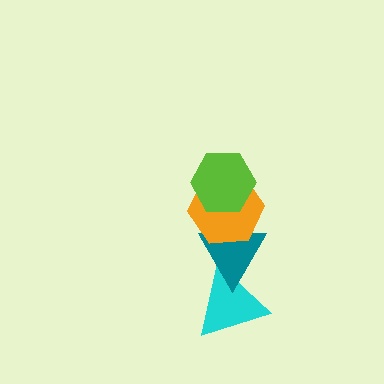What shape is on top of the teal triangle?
The orange hexagon is on top of the teal triangle.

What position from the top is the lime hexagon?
The lime hexagon is 1st from the top.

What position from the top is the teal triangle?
The teal triangle is 3rd from the top.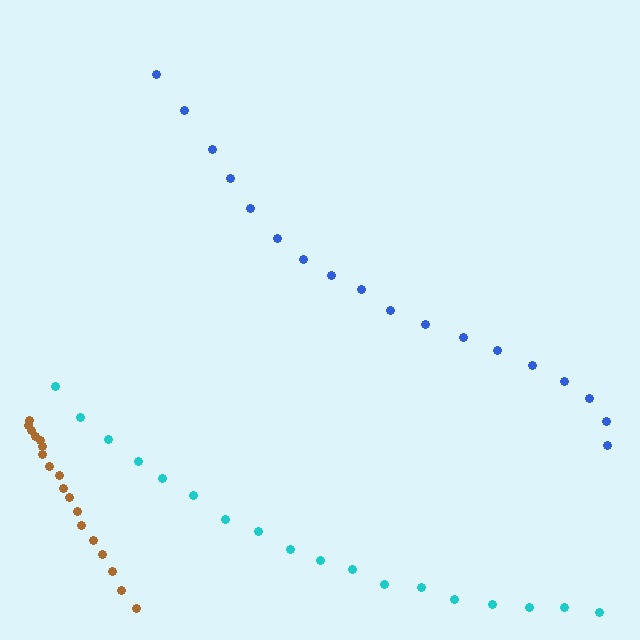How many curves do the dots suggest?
There are 3 distinct paths.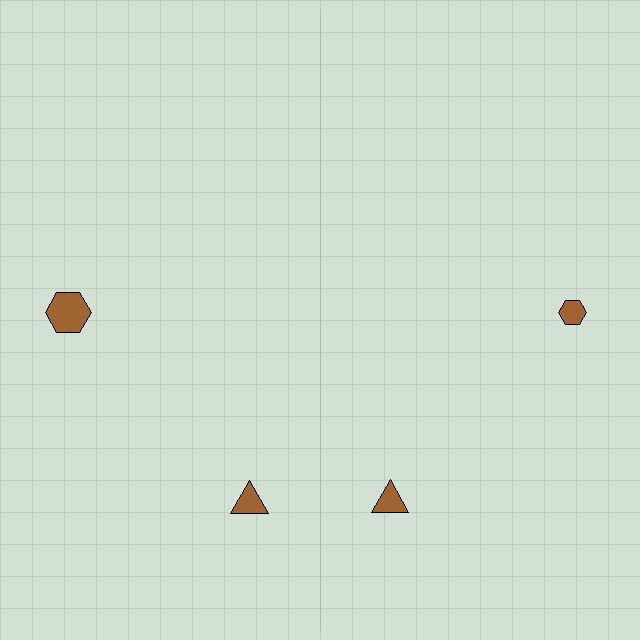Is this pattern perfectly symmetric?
No, the pattern is not perfectly symmetric. The brown hexagon on the right side has a different size than its mirror counterpart.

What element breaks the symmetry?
The brown hexagon on the right side has a different size than its mirror counterpart.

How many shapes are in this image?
There are 4 shapes in this image.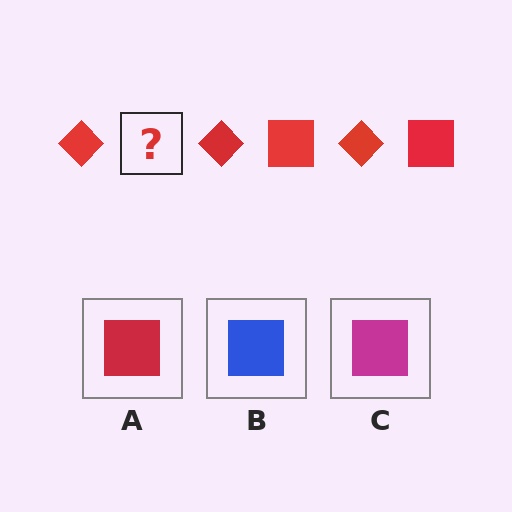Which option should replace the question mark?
Option A.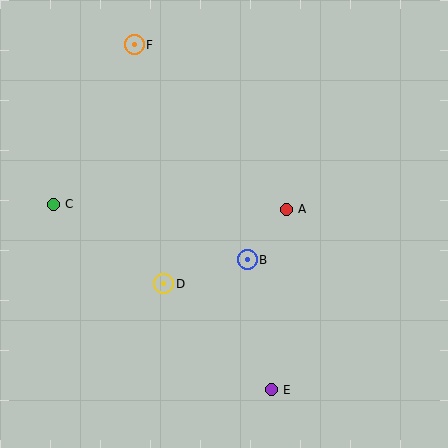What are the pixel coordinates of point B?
Point B is at (247, 260).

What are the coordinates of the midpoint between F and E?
The midpoint between F and E is at (203, 217).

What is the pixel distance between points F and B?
The distance between F and B is 243 pixels.